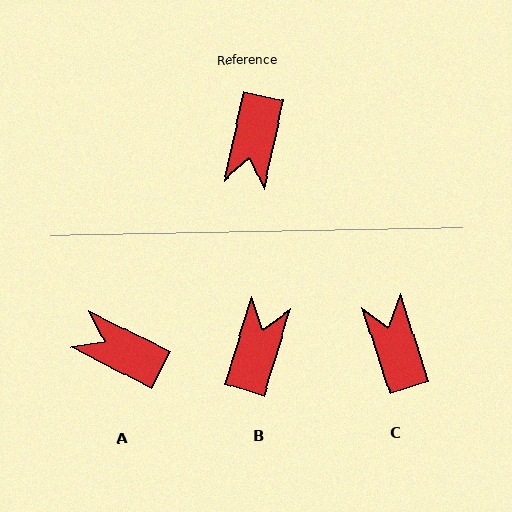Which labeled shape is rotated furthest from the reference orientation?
B, about 175 degrees away.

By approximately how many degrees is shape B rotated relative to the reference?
Approximately 175 degrees counter-clockwise.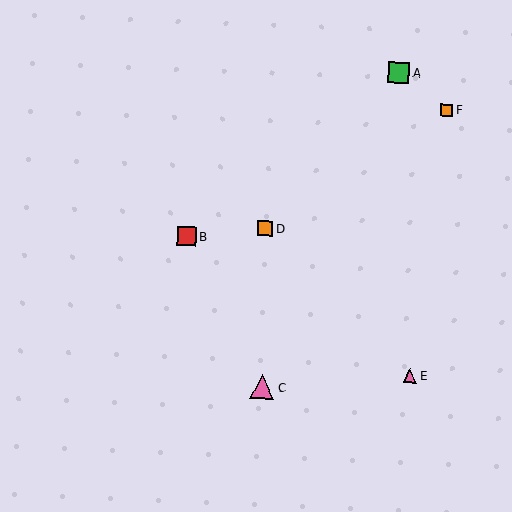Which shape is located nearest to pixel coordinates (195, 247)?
The red square (labeled B) at (187, 236) is nearest to that location.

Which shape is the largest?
The pink triangle (labeled C) is the largest.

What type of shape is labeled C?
Shape C is a pink triangle.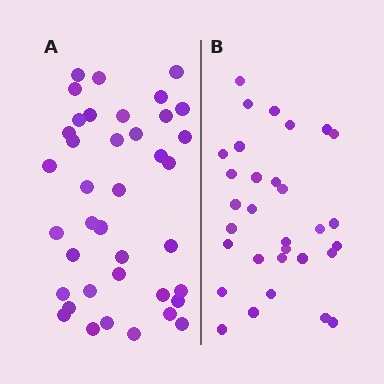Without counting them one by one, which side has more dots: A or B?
Region A (the left region) has more dots.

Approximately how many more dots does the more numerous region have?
Region A has roughly 8 or so more dots than region B.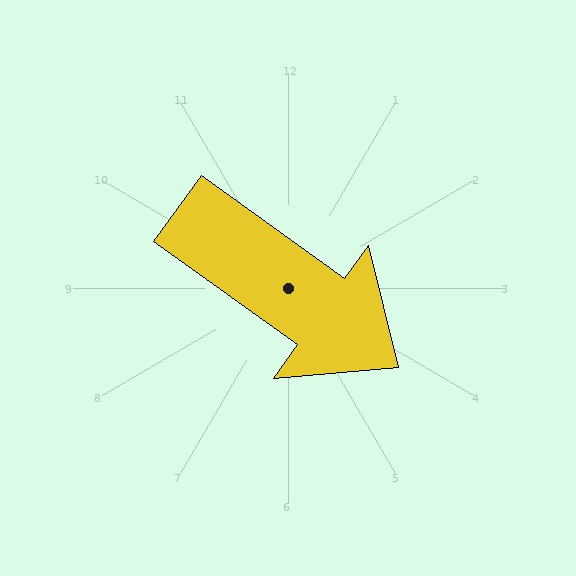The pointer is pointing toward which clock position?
Roughly 4 o'clock.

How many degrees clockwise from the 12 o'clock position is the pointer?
Approximately 126 degrees.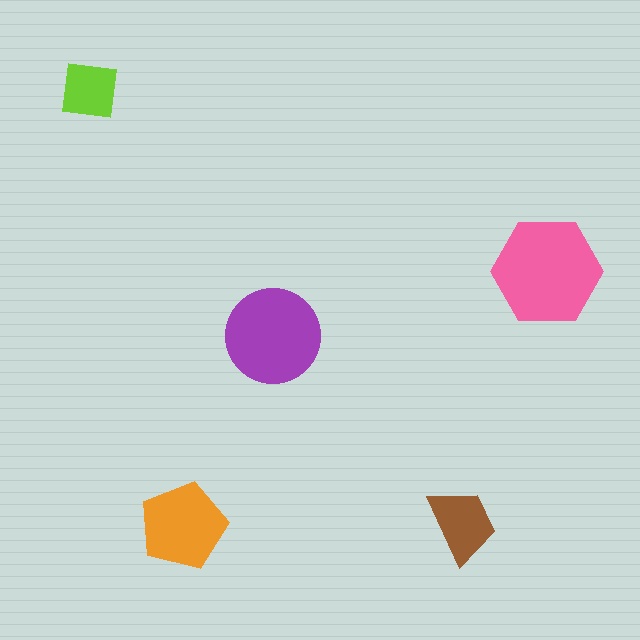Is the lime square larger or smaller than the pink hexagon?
Smaller.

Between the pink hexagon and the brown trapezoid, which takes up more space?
The pink hexagon.